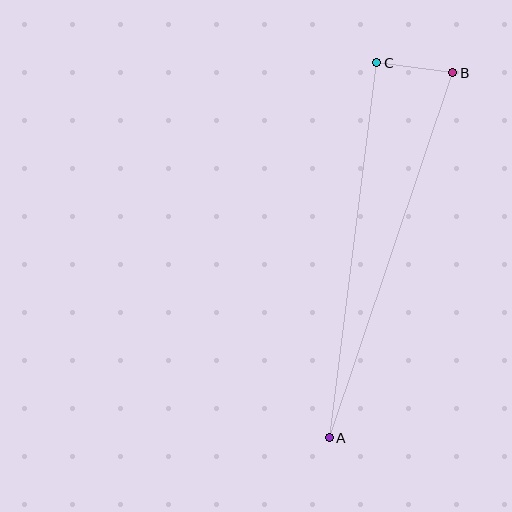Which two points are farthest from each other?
Points A and B are farthest from each other.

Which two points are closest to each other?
Points B and C are closest to each other.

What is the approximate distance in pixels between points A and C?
The distance between A and C is approximately 378 pixels.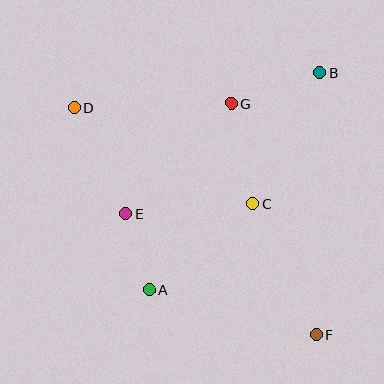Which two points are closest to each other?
Points A and E are closest to each other.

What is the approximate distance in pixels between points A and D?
The distance between A and D is approximately 197 pixels.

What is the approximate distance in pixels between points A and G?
The distance between A and G is approximately 204 pixels.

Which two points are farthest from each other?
Points D and F are farthest from each other.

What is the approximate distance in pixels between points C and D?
The distance between C and D is approximately 203 pixels.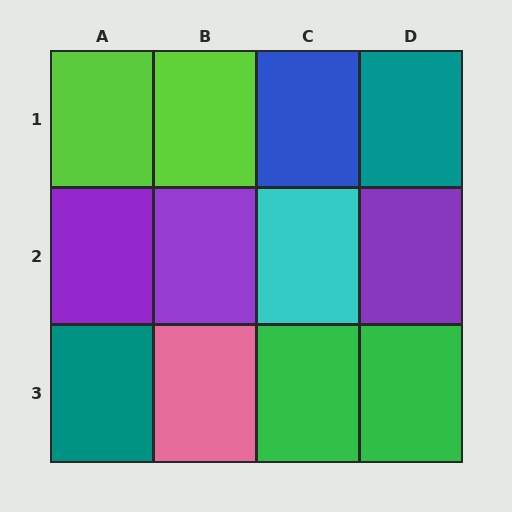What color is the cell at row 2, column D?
Purple.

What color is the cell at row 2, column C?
Cyan.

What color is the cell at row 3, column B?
Pink.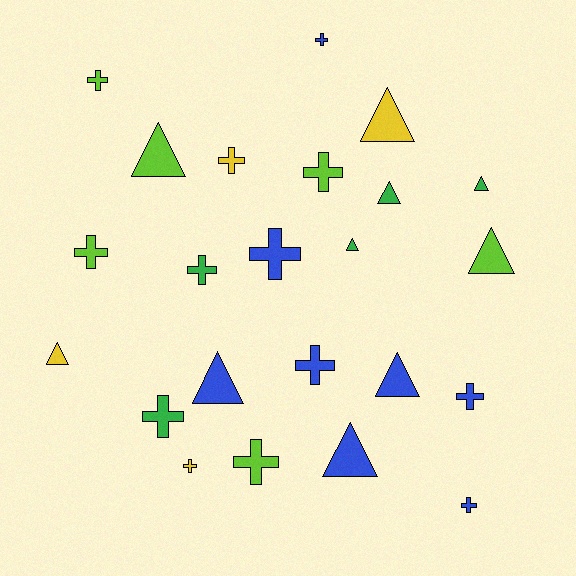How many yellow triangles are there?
There are 2 yellow triangles.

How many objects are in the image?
There are 23 objects.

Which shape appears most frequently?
Cross, with 13 objects.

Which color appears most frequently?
Blue, with 8 objects.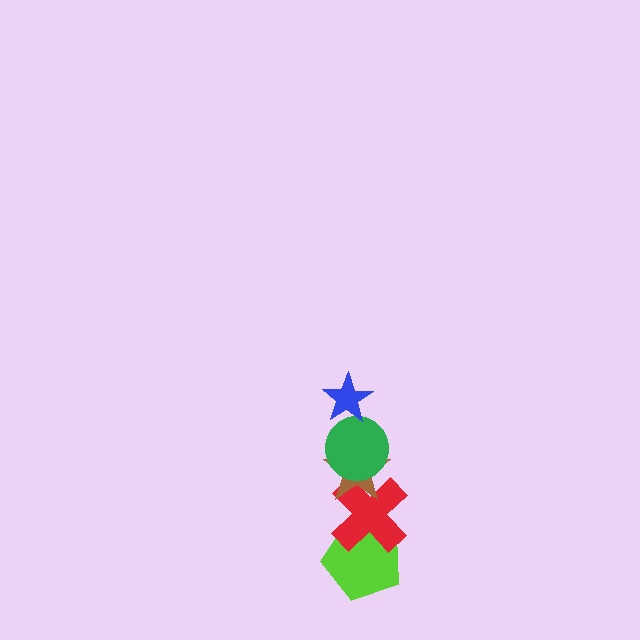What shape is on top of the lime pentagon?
The red cross is on top of the lime pentagon.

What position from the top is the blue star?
The blue star is 1st from the top.